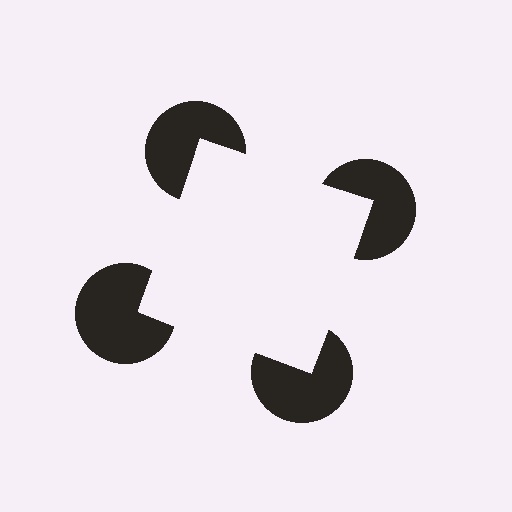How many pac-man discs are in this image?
There are 4 — one at each vertex of the illusory square.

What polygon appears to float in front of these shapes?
An illusory square — its edges are inferred from the aligned wedge cuts in the pac-man discs, not physically drawn.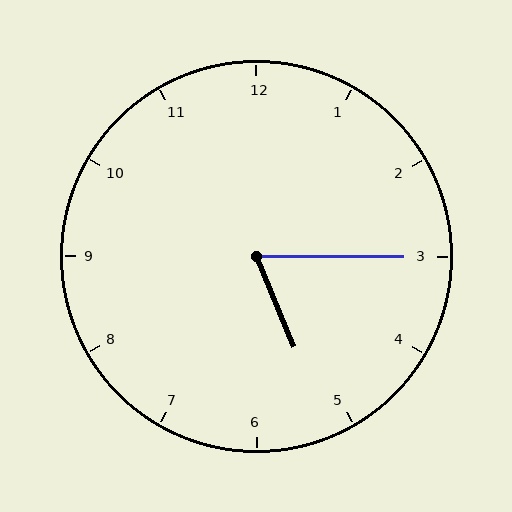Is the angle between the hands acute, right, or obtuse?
It is acute.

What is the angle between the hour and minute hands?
Approximately 68 degrees.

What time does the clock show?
5:15.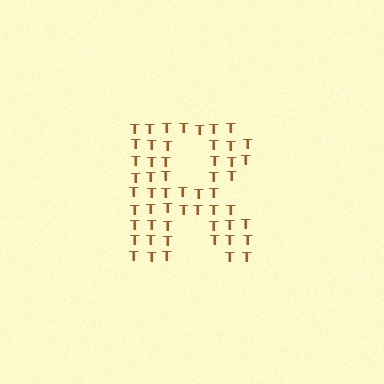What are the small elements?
The small elements are letter T's.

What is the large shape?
The large shape is the letter R.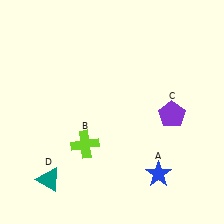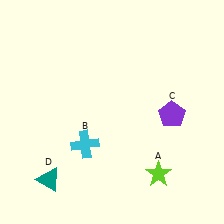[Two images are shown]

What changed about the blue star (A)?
In Image 1, A is blue. In Image 2, it changed to lime.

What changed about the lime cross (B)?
In Image 1, B is lime. In Image 2, it changed to cyan.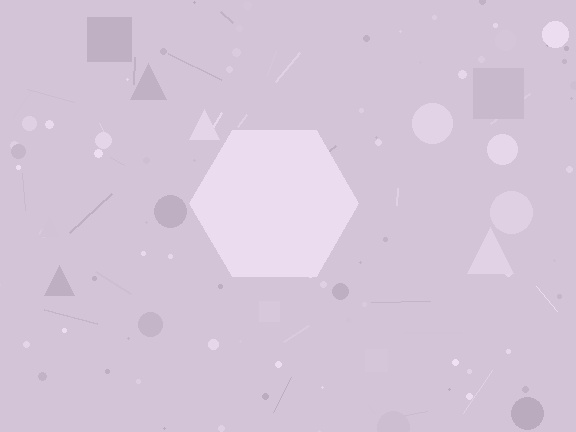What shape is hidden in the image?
A hexagon is hidden in the image.